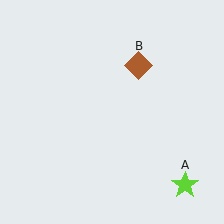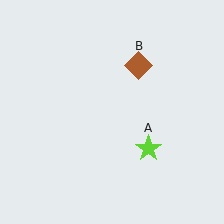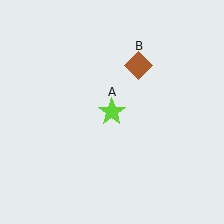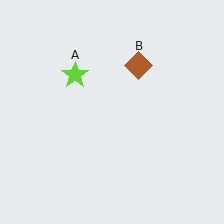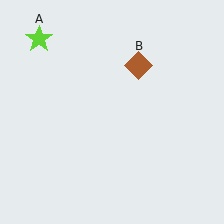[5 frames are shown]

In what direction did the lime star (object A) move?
The lime star (object A) moved up and to the left.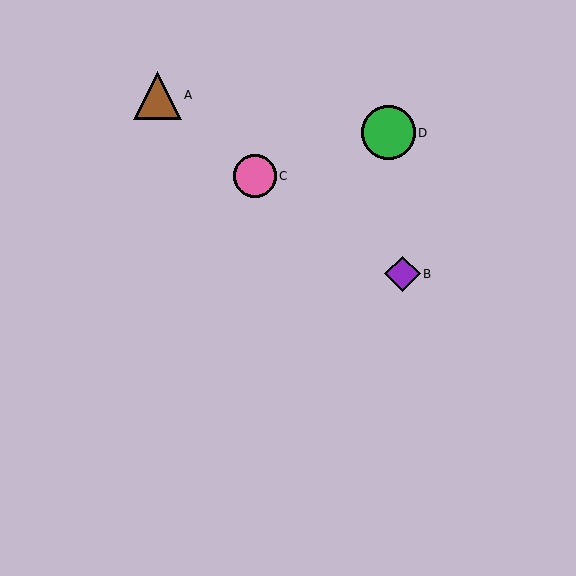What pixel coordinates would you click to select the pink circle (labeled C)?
Click at (255, 176) to select the pink circle C.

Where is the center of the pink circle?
The center of the pink circle is at (255, 176).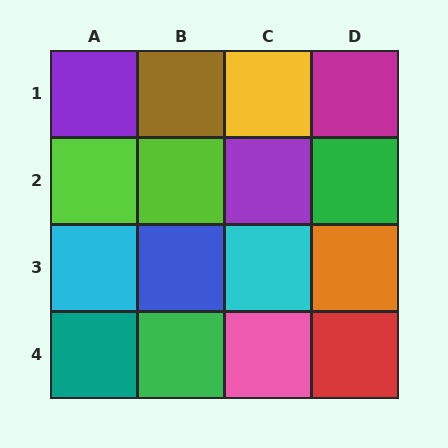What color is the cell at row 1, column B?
Brown.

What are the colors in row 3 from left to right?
Cyan, blue, cyan, orange.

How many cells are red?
1 cell is red.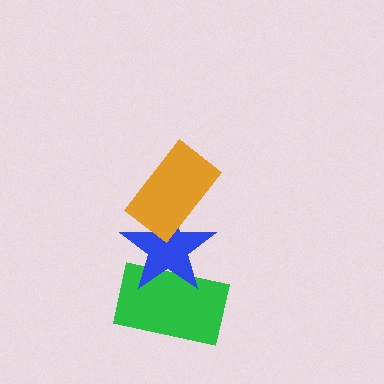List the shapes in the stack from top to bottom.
From top to bottom: the orange rectangle, the blue star, the green rectangle.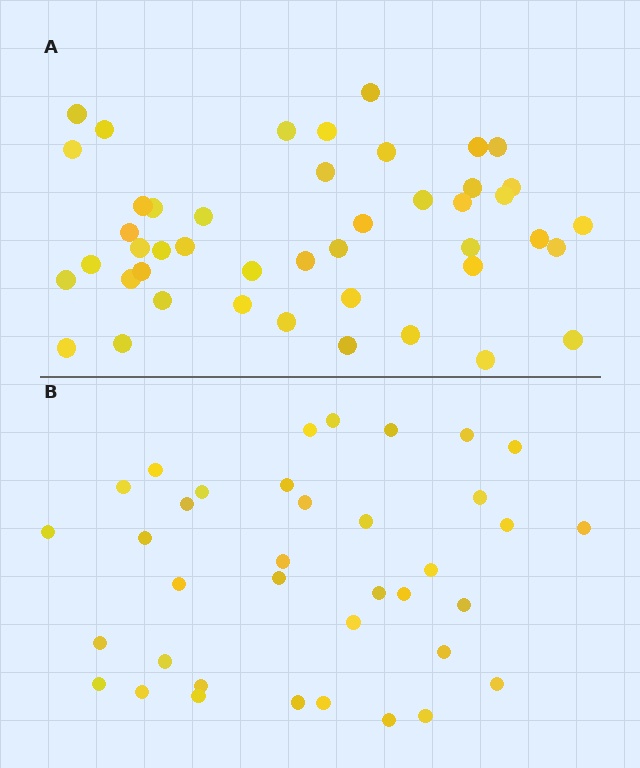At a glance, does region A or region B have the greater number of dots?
Region A (the top region) has more dots.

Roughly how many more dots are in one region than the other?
Region A has roughly 8 or so more dots than region B.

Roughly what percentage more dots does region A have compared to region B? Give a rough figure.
About 20% more.